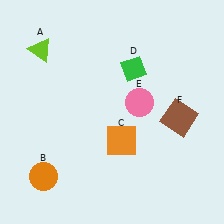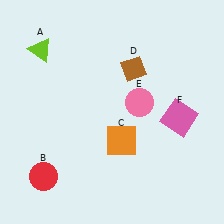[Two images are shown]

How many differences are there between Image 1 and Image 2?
There are 3 differences between the two images.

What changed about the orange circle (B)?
In Image 1, B is orange. In Image 2, it changed to red.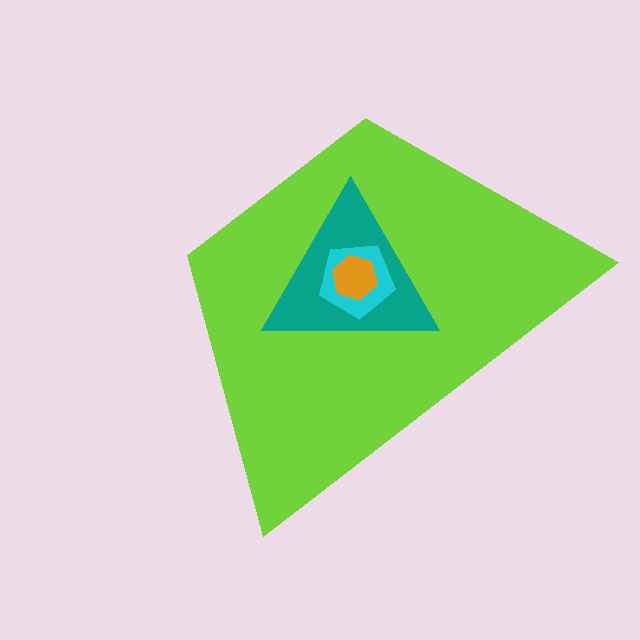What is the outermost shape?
The lime trapezoid.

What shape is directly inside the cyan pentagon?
The orange hexagon.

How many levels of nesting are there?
4.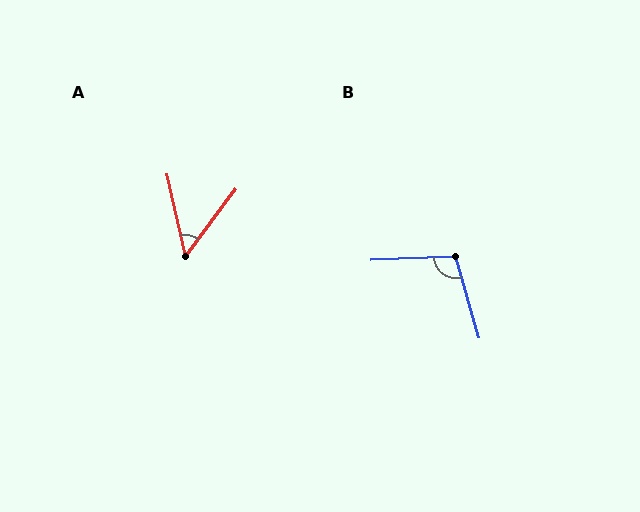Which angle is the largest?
B, at approximately 104 degrees.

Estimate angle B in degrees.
Approximately 104 degrees.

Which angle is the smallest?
A, at approximately 50 degrees.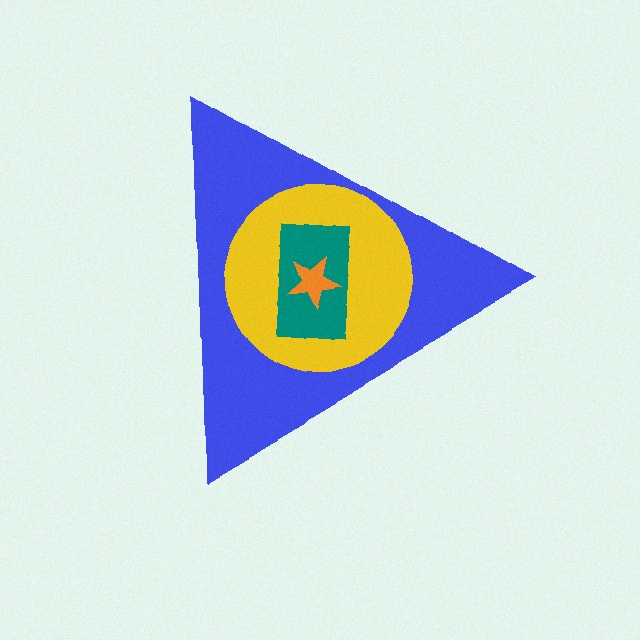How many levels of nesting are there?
4.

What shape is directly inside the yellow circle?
The teal rectangle.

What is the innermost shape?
The orange star.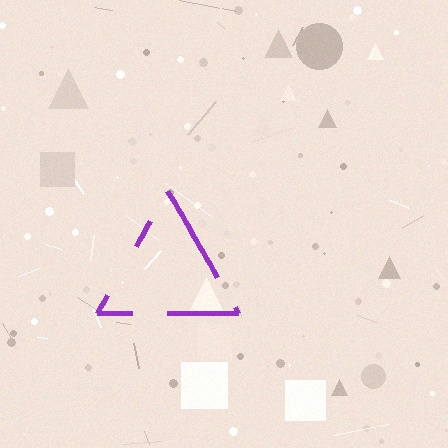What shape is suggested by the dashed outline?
The dashed outline suggests a triangle.